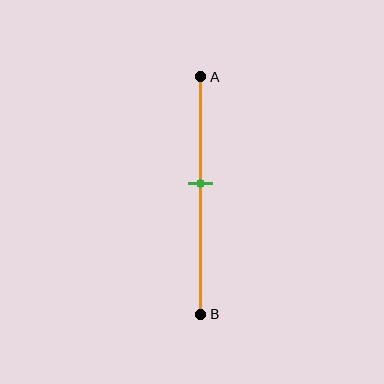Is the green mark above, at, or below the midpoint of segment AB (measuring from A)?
The green mark is above the midpoint of segment AB.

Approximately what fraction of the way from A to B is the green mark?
The green mark is approximately 45% of the way from A to B.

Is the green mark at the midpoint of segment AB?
No, the mark is at about 45% from A, not at the 50% midpoint.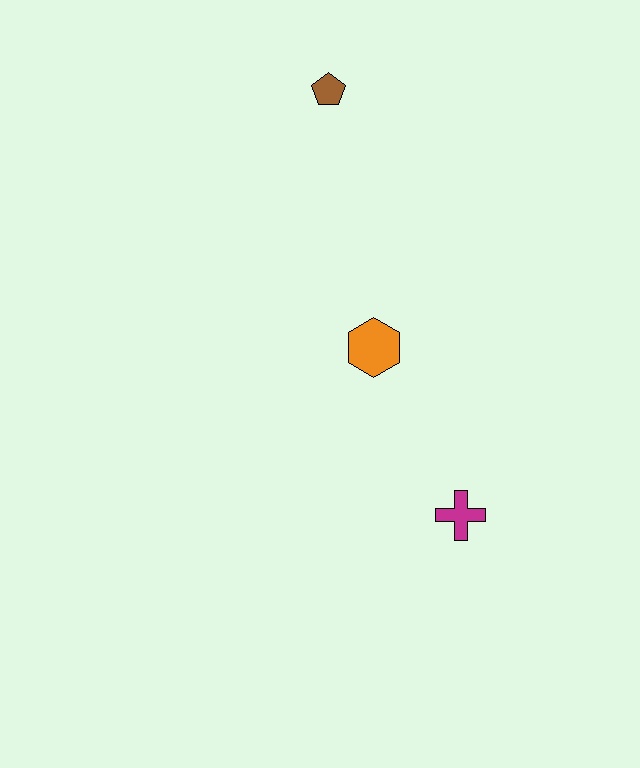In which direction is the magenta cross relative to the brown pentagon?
The magenta cross is below the brown pentagon.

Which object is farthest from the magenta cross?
The brown pentagon is farthest from the magenta cross.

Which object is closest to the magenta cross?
The orange hexagon is closest to the magenta cross.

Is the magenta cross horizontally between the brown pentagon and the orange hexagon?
No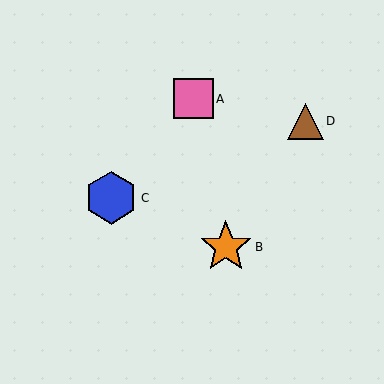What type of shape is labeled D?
Shape D is a brown triangle.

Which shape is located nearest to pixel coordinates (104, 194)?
The blue hexagon (labeled C) at (111, 198) is nearest to that location.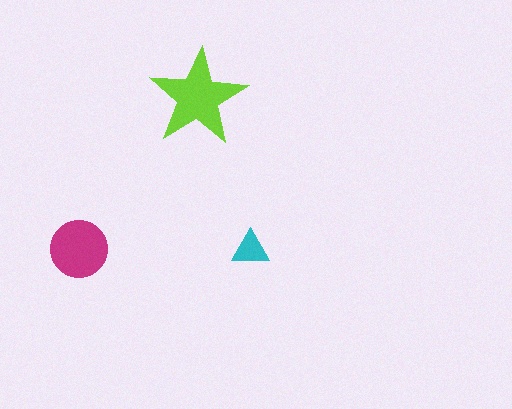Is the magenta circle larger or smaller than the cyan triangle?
Larger.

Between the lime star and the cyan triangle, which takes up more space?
The lime star.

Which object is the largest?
The lime star.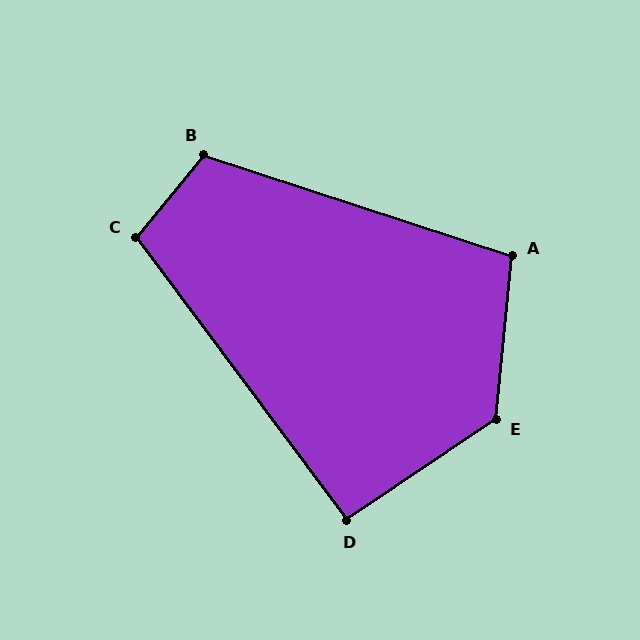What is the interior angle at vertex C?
Approximately 104 degrees (obtuse).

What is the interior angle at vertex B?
Approximately 111 degrees (obtuse).